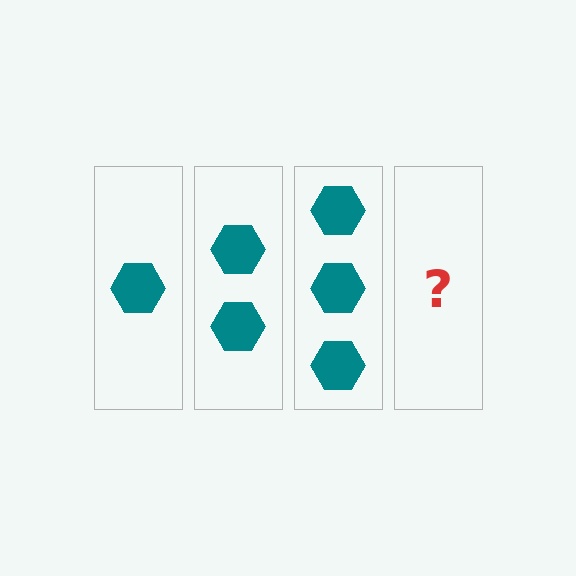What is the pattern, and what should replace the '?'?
The pattern is that each step adds one more hexagon. The '?' should be 4 hexagons.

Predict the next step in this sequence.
The next step is 4 hexagons.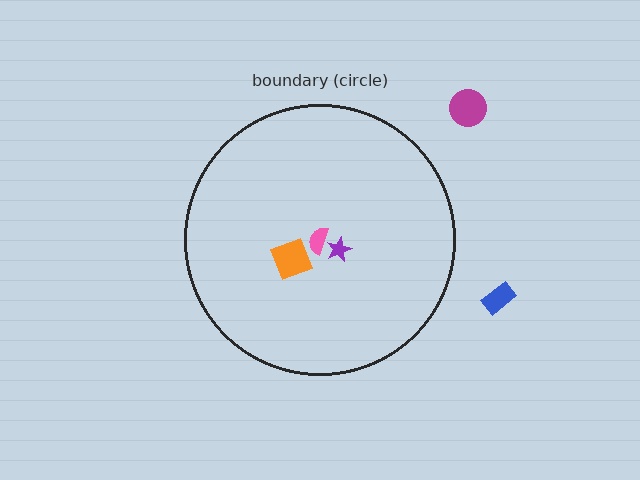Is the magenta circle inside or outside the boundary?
Outside.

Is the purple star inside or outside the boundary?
Inside.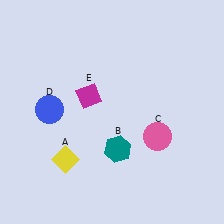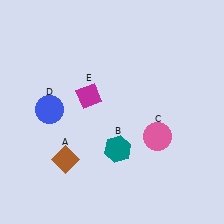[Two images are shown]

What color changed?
The diamond (A) changed from yellow in Image 1 to brown in Image 2.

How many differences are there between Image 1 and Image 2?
There is 1 difference between the two images.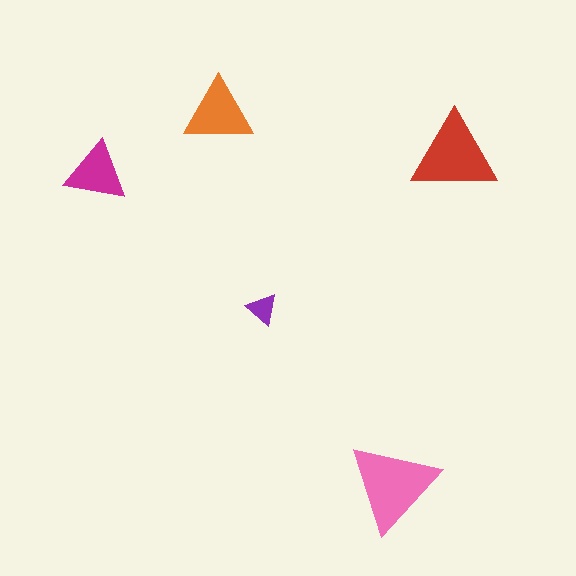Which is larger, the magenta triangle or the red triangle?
The red one.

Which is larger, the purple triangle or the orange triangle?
The orange one.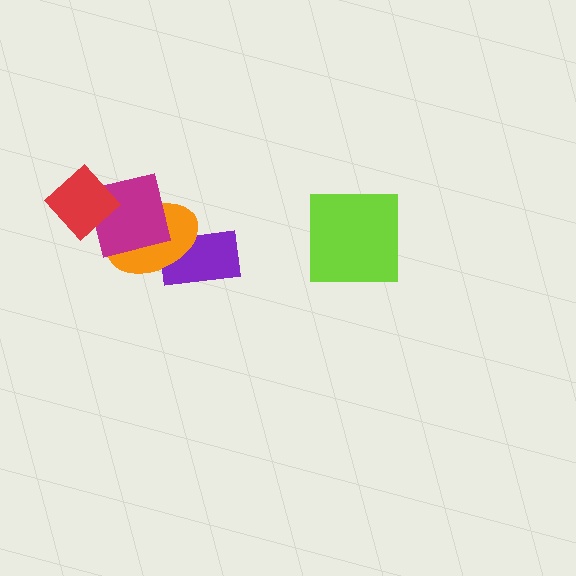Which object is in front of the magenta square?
The red diamond is in front of the magenta square.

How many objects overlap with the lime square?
0 objects overlap with the lime square.